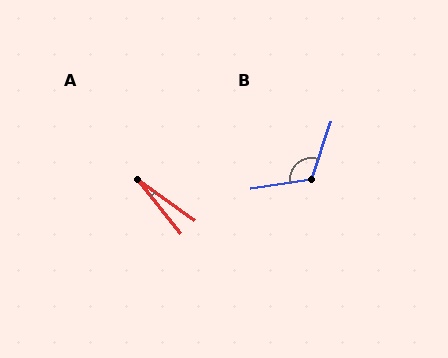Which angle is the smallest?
A, at approximately 16 degrees.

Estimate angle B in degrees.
Approximately 118 degrees.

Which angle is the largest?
B, at approximately 118 degrees.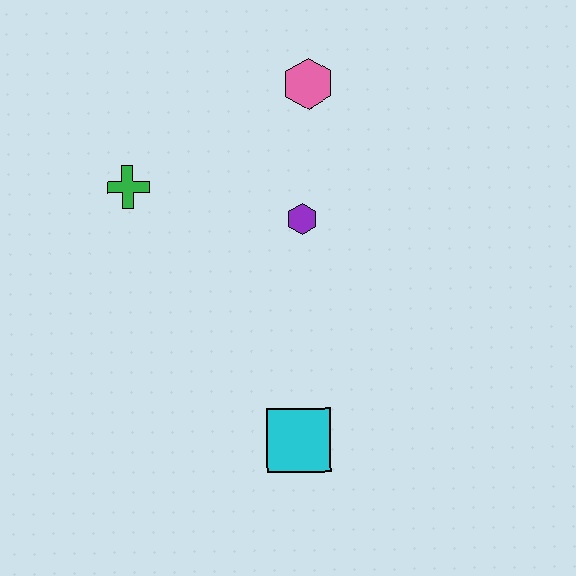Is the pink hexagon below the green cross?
No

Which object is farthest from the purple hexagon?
The cyan square is farthest from the purple hexagon.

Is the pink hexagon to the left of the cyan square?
No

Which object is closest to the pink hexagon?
The purple hexagon is closest to the pink hexagon.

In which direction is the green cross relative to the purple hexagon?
The green cross is to the left of the purple hexagon.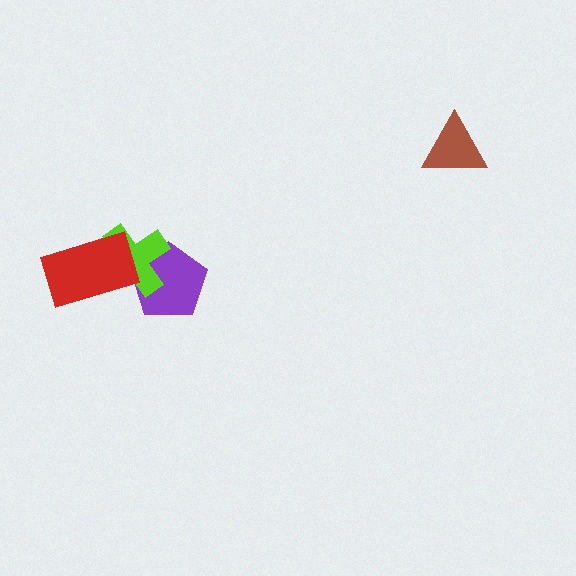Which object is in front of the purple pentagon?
The lime cross is in front of the purple pentagon.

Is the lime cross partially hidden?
Yes, it is partially covered by another shape.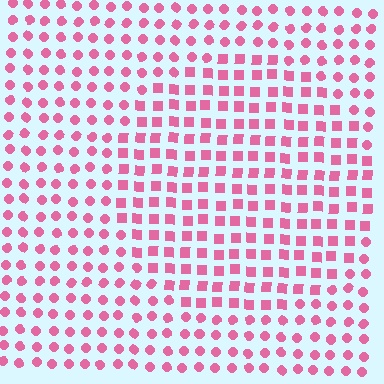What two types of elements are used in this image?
The image uses squares inside the circle region and circles outside it.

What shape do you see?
I see a circle.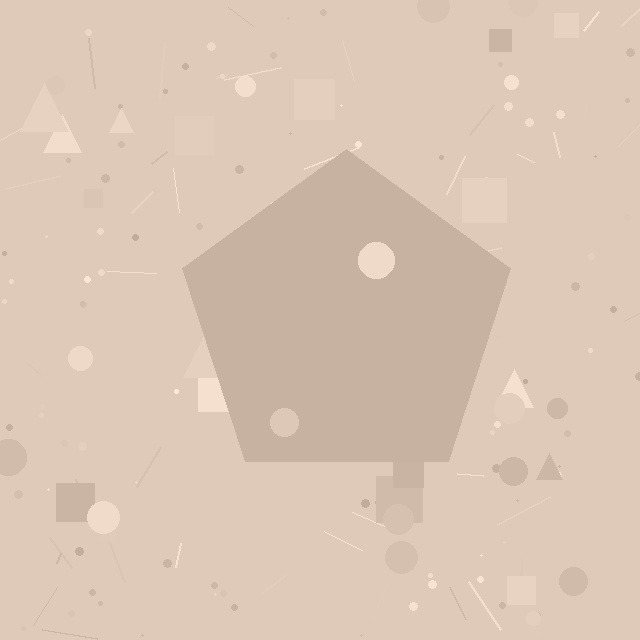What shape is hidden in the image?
A pentagon is hidden in the image.